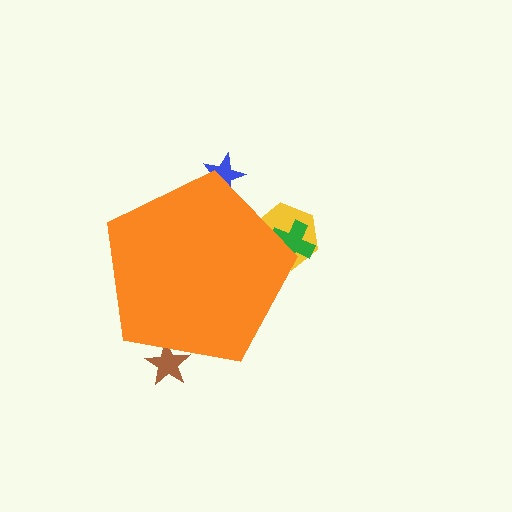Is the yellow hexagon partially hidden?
Yes, the yellow hexagon is partially hidden behind the orange pentagon.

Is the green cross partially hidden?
Yes, the green cross is partially hidden behind the orange pentagon.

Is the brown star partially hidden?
Yes, the brown star is partially hidden behind the orange pentagon.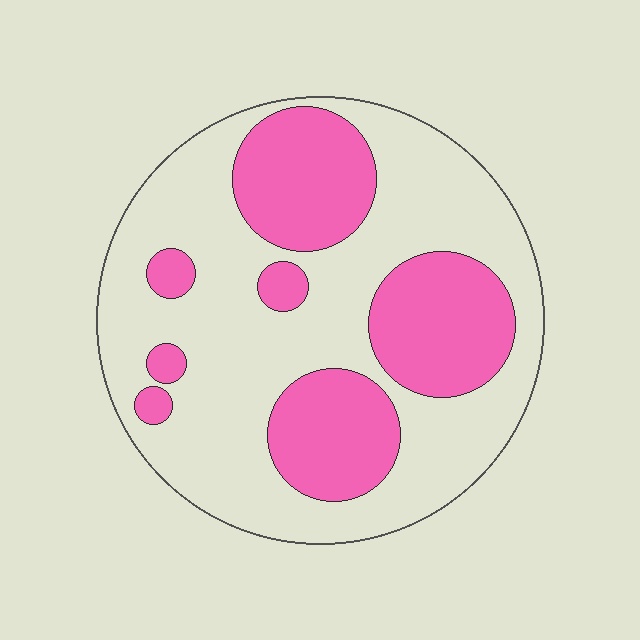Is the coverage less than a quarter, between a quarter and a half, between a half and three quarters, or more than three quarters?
Between a quarter and a half.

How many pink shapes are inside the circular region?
7.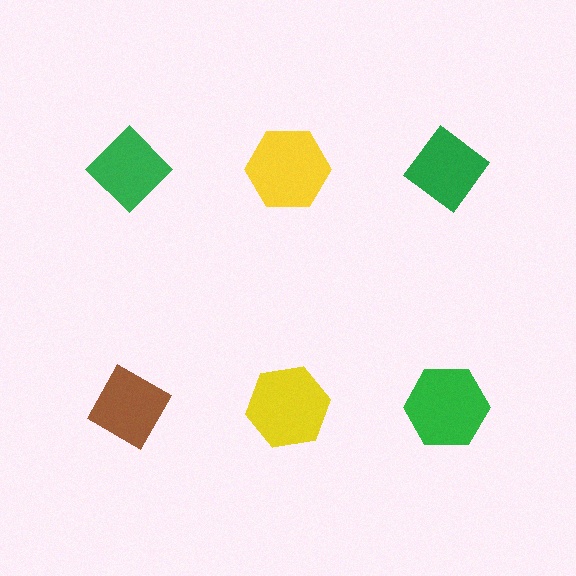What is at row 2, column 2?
A yellow hexagon.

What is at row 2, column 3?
A green hexagon.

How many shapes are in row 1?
3 shapes.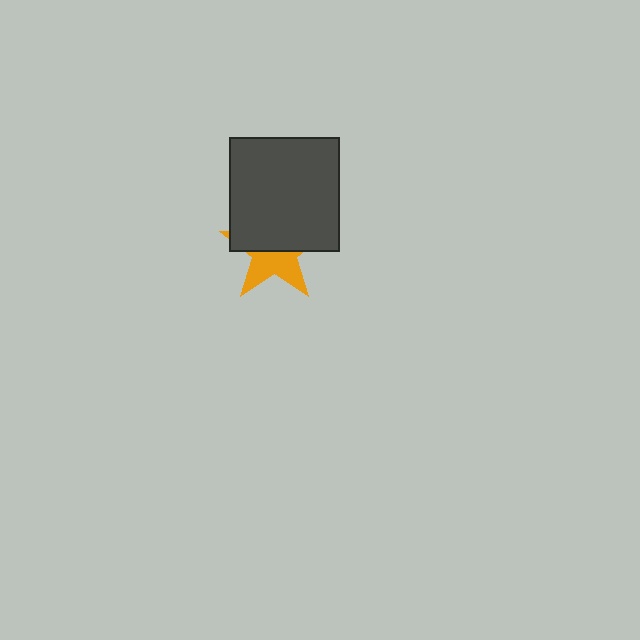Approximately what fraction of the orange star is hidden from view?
Roughly 55% of the orange star is hidden behind the dark gray rectangle.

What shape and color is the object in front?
The object in front is a dark gray rectangle.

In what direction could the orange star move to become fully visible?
The orange star could move down. That would shift it out from behind the dark gray rectangle entirely.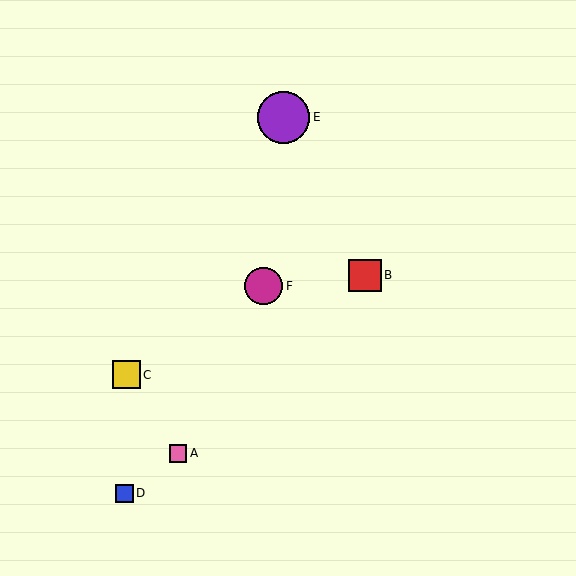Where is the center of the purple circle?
The center of the purple circle is at (284, 117).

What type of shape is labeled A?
Shape A is a pink square.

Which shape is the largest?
The purple circle (labeled E) is the largest.